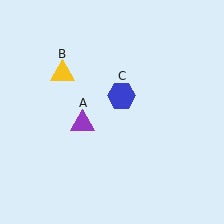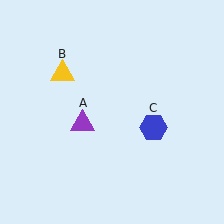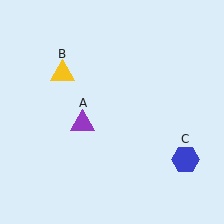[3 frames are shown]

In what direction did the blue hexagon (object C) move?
The blue hexagon (object C) moved down and to the right.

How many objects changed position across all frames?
1 object changed position: blue hexagon (object C).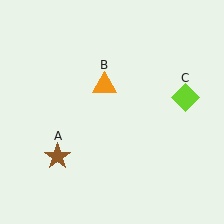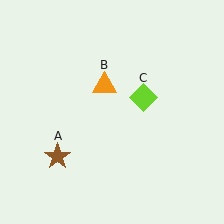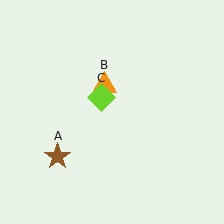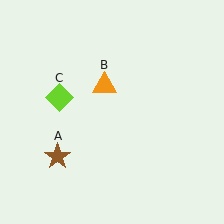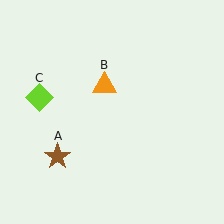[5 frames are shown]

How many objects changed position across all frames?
1 object changed position: lime diamond (object C).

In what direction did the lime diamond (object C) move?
The lime diamond (object C) moved left.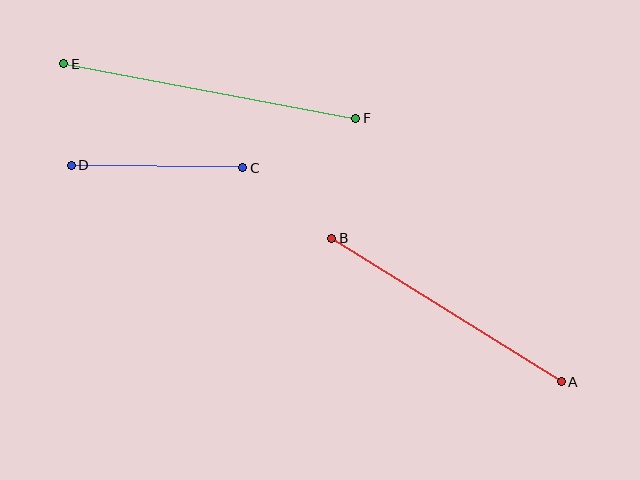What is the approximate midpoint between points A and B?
The midpoint is at approximately (446, 310) pixels.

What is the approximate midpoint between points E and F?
The midpoint is at approximately (210, 91) pixels.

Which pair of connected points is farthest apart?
Points E and F are farthest apart.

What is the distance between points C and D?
The distance is approximately 172 pixels.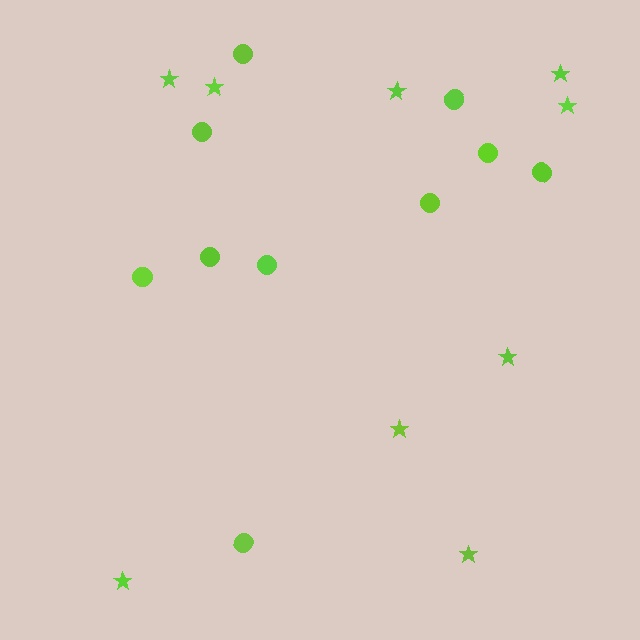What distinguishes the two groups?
There are 2 groups: one group of stars (9) and one group of circles (10).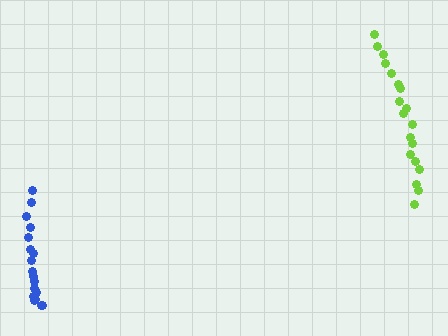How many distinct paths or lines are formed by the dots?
There are 2 distinct paths.